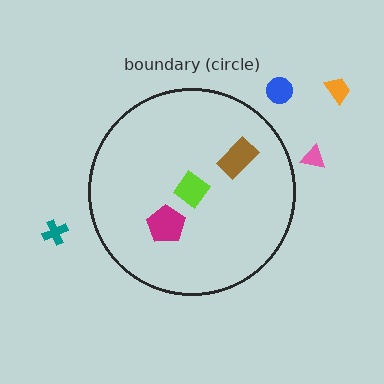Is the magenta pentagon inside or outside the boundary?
Inside.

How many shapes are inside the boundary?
3 inside, 4 outside.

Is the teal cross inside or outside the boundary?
Outside.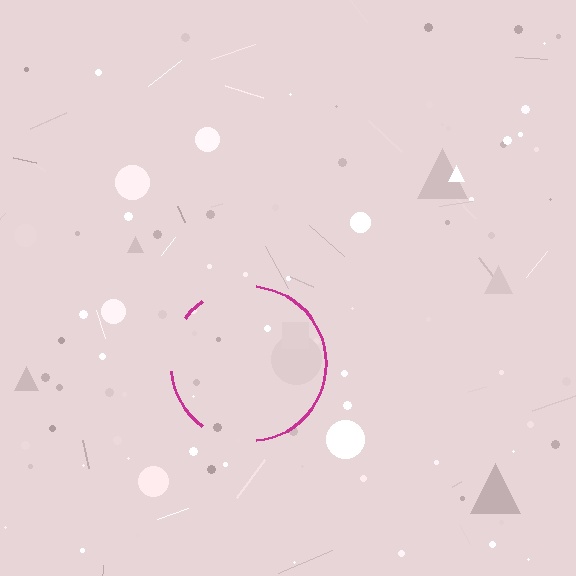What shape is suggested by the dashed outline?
The dashed outline suggests a circle.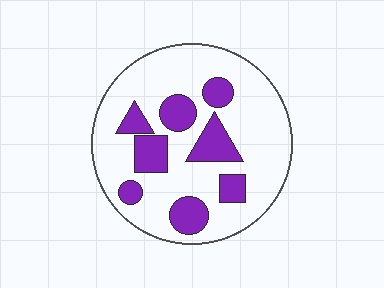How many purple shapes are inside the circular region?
8.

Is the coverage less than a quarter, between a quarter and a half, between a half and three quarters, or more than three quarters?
Less than a quarter.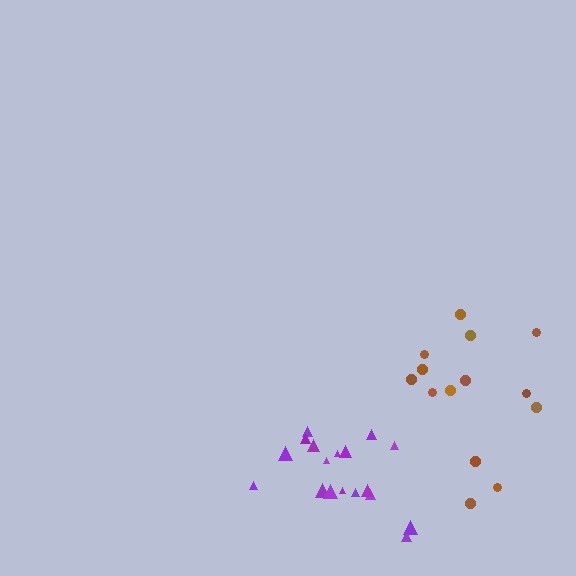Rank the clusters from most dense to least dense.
purple, brown.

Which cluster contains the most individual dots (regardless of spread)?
Purple (18).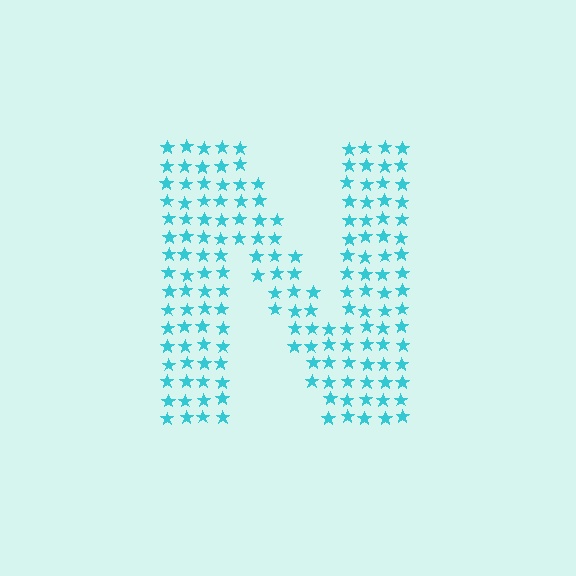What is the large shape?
The large shape is the letter N.